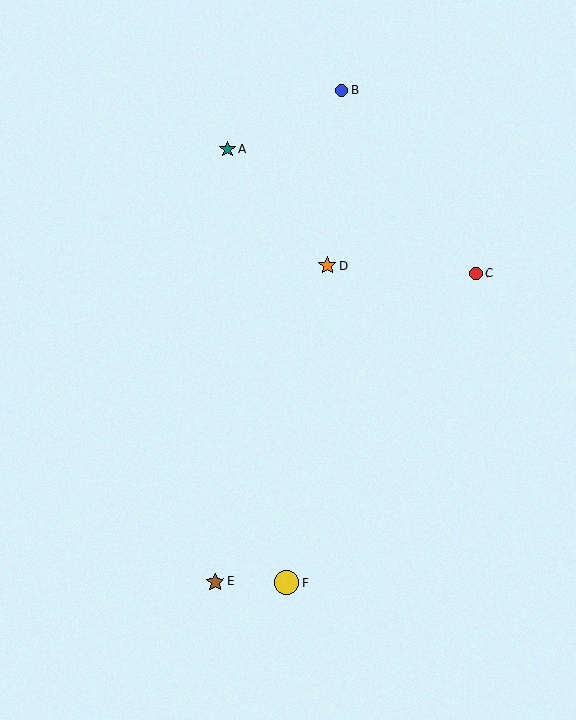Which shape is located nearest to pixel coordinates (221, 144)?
The teal star (labeled A) at (228, 149) is nearest to that location.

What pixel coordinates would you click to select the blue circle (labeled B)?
Click at (341, 90) to select the blue circle B.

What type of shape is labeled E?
Shape E is a brown star.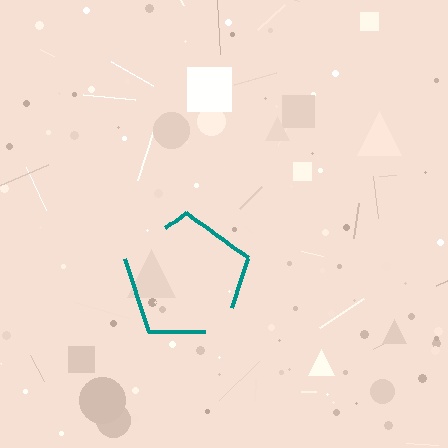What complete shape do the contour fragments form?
The contour fragments form a pentagon.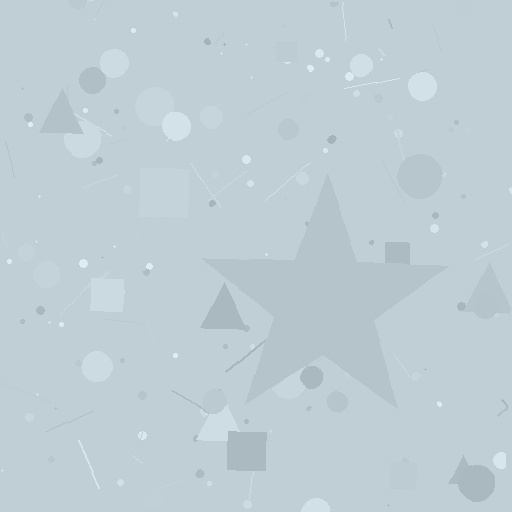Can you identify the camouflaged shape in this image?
The camouflaged shape is a star.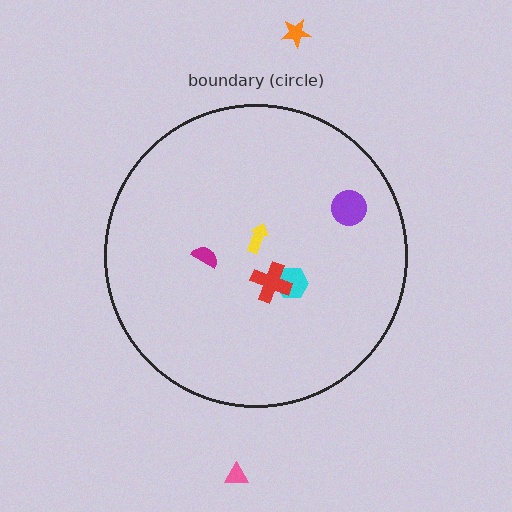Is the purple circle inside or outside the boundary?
Inside.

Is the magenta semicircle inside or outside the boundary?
Inside.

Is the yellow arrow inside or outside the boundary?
Inside.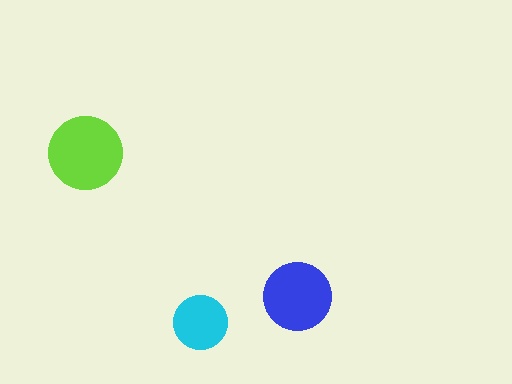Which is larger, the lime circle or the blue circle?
The lime one.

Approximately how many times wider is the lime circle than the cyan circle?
About 1.5 times wider.